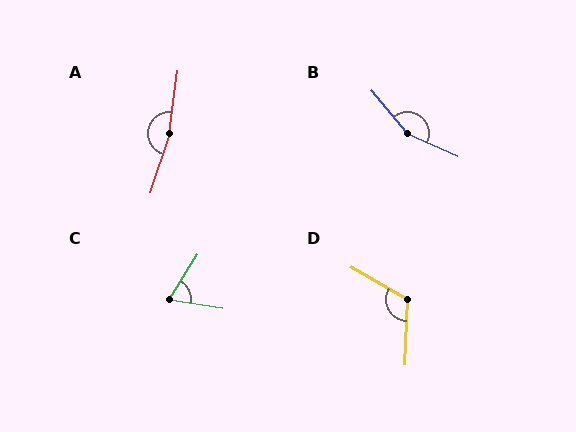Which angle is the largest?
A, at approximately 170 degrees.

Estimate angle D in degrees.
Approximately 118 degrees.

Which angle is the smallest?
C, at approximately 67 degrees.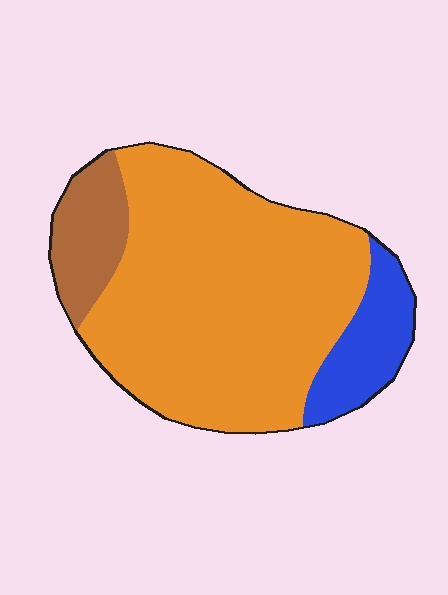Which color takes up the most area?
Orange, at roughly 75%.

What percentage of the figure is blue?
Blue takes up less than a sixth of the figure.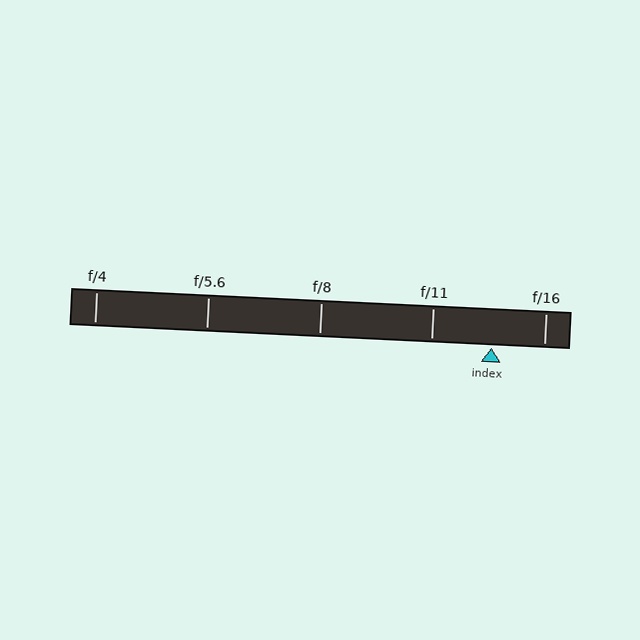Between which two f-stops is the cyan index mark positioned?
The index mark is between f/11 and f/16.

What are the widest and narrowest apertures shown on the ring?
The widest aperture shown is f/4 and the narrowest is f/16.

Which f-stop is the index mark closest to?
The index mark is closest to f/16.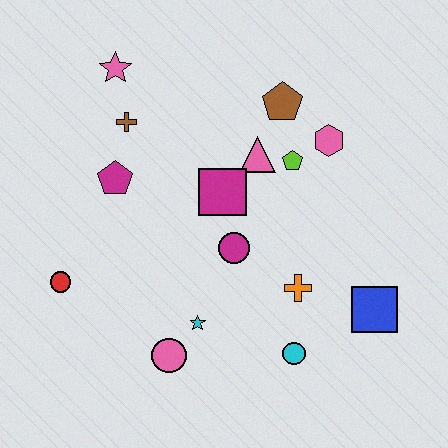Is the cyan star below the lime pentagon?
Yes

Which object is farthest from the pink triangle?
The red circle is farthest from the pink triangle.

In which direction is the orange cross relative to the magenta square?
The orange cross is below the magenta square.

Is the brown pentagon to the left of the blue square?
Yes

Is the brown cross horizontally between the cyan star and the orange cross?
No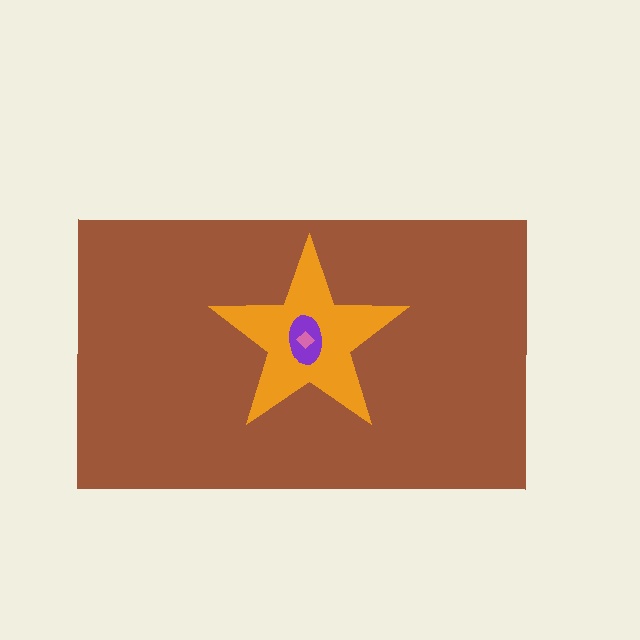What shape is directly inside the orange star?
The purple ellipse.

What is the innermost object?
The pink diamond.